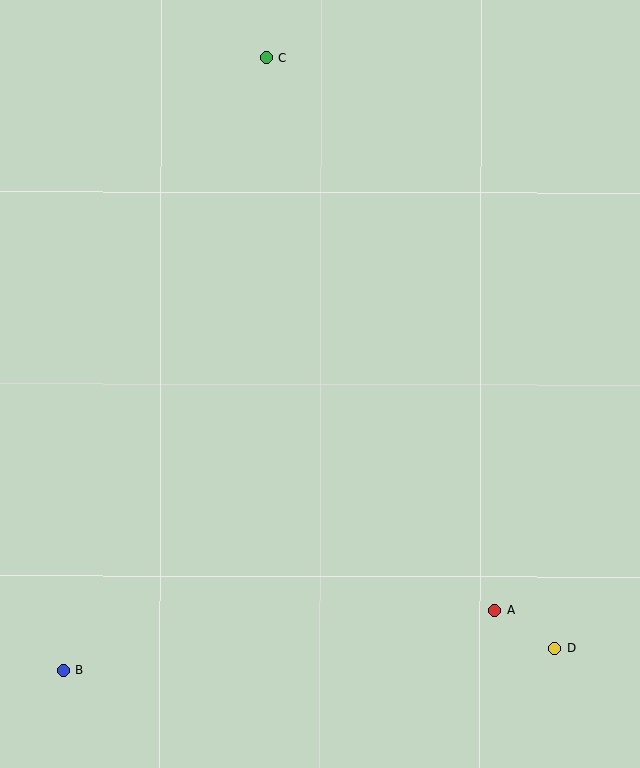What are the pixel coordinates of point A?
Point A is at (495, 611).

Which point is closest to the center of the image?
Point A at (495, 611) is closest to the center.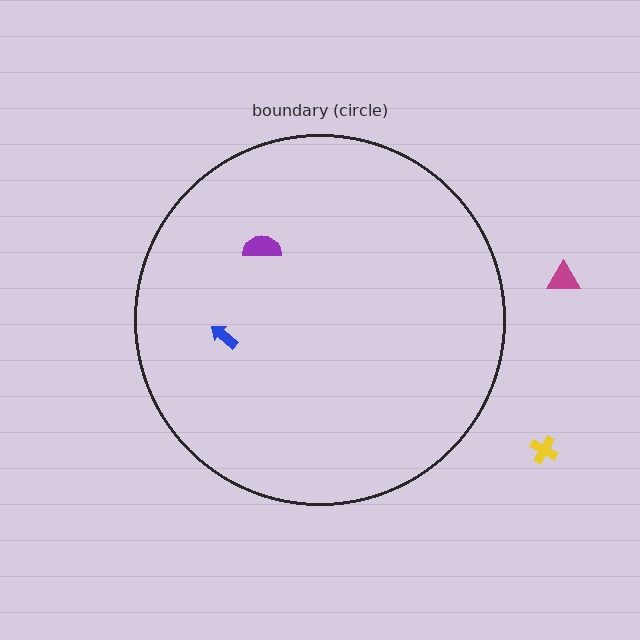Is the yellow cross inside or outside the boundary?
Outside.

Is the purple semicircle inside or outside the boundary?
Inside.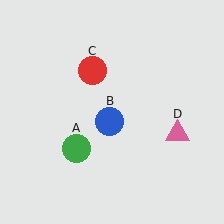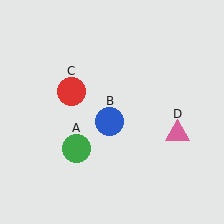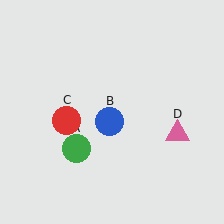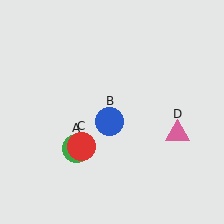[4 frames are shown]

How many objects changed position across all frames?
1 object changed position: red circle (object C).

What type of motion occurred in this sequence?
The red circle (object C) rotated counterclockwise around the center of the scene.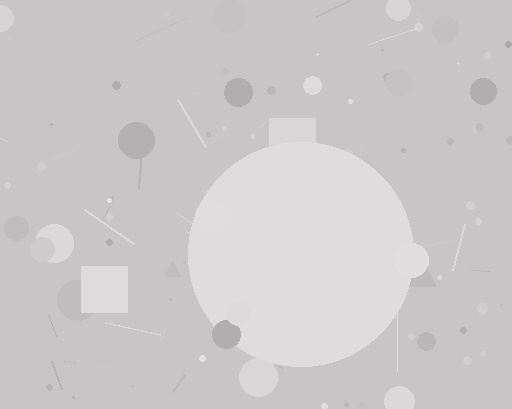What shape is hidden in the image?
A circle is hidden in the image.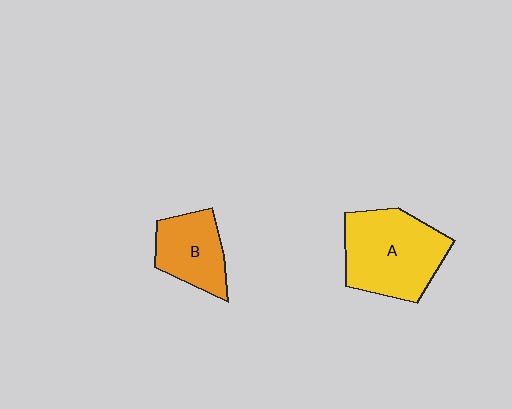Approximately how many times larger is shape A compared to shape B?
Approximately 1.6 times.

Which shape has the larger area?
Shape A (yellow).